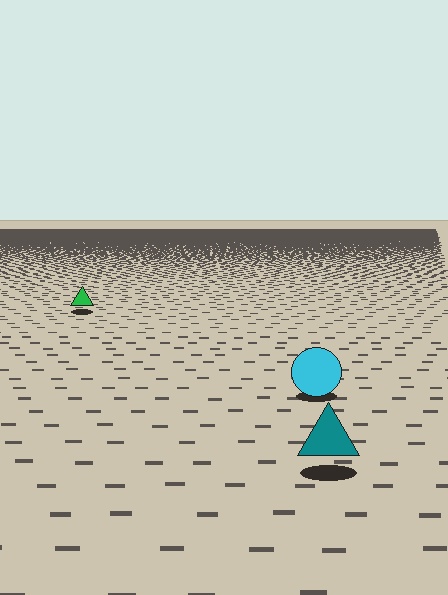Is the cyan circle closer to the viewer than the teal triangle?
No. The teal triangle is closer — you can tell from the texture gradient: the ground texture is coarser near it.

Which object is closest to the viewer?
The teal triangle is closest. The texture marks near it are larger and more spread out.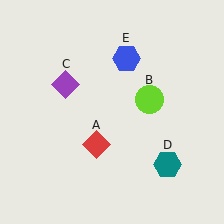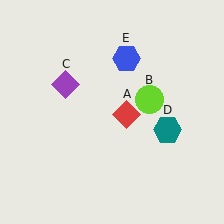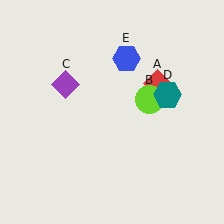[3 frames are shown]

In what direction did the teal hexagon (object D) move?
The teal hexagon (object D) moved up.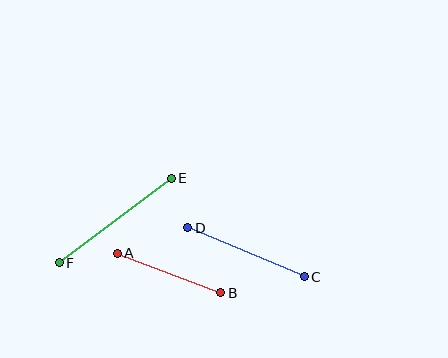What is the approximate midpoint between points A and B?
The midpoint is at approximately (169, 273) pixels.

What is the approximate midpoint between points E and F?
The midpoint is at approximately (115, 221) pixels.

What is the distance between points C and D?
The distance is approximately 126 pixels.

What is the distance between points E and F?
The distance is approximately 140 pixels.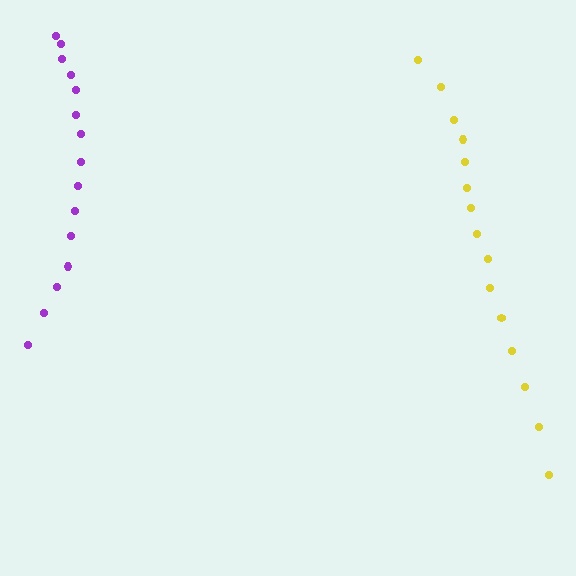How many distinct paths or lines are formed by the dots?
There are 2 distinct paths.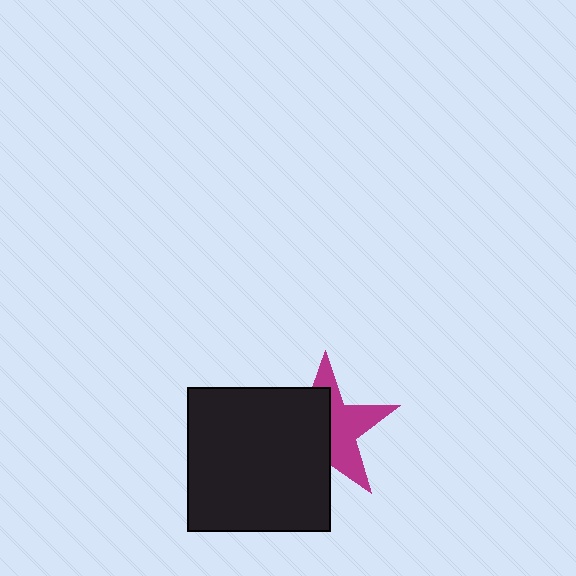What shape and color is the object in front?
The object in front is a black square.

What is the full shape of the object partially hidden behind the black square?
The partially hidden object is a magenta star.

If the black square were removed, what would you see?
You would see the complete magenta star.